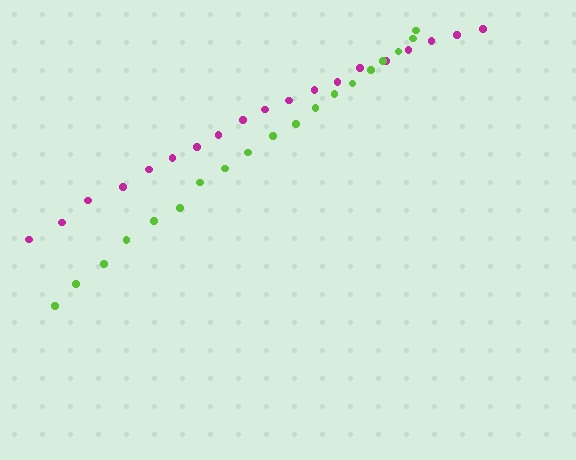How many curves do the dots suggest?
There are 2 distinct paths.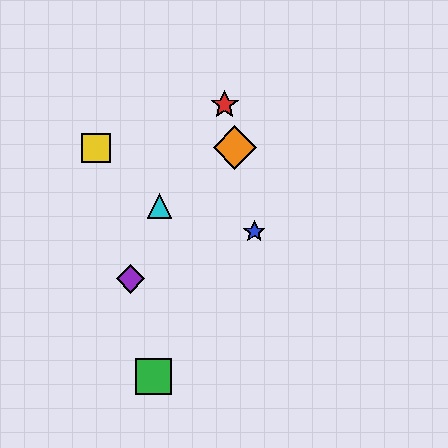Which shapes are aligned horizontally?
The yellow square, the orange diamond are aligned horizontally.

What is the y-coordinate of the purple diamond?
The purple diamond is at y≈279.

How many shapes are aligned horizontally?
2 shapes (the yellow square, the orange diamond) are aligned horizontally.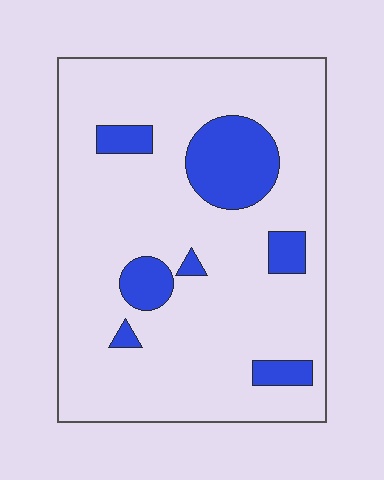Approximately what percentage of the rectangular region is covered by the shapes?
Approximately 15%.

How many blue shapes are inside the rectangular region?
7.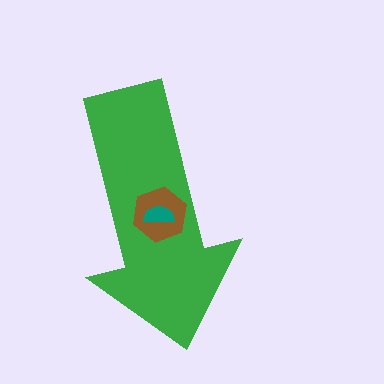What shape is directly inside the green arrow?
The brown hexagon.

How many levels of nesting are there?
3.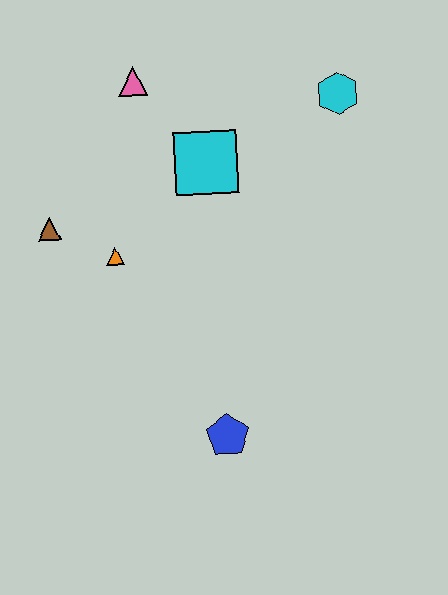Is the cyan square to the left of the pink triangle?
No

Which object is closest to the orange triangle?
The brown triangle is closest to the orange triangle.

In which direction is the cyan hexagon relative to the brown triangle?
The cyan hexagon is to the right of the brown triangle.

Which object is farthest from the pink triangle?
The blue pentagon is farthest from the pink triangle.